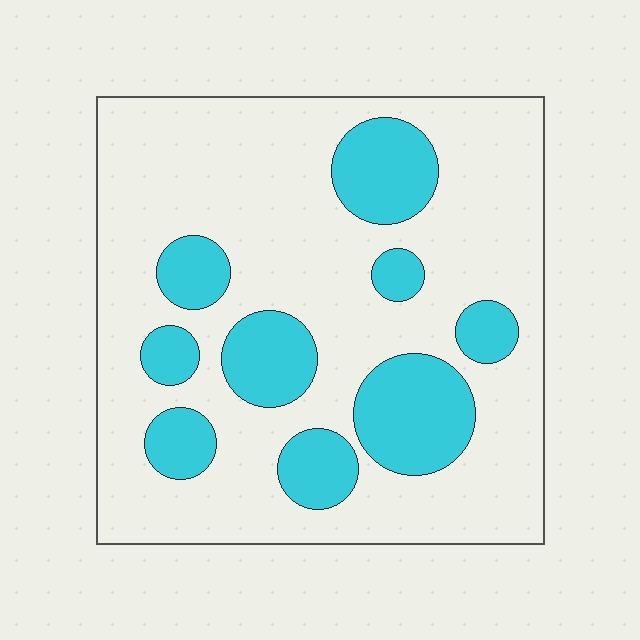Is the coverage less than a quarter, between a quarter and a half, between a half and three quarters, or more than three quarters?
Between a quarter and a half.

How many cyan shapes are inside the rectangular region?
9.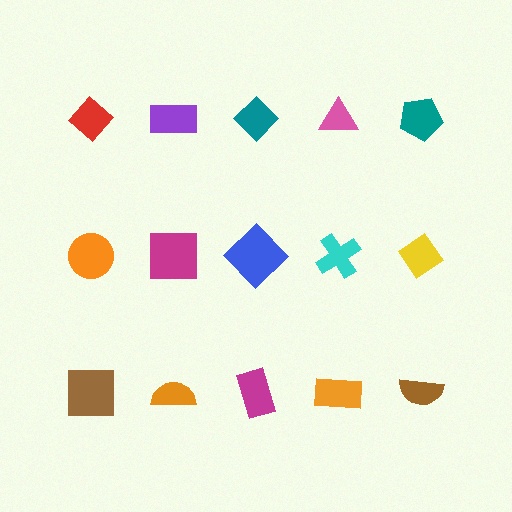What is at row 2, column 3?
A blue diamond.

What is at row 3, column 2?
An orange semicircle.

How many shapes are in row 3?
5 shapes.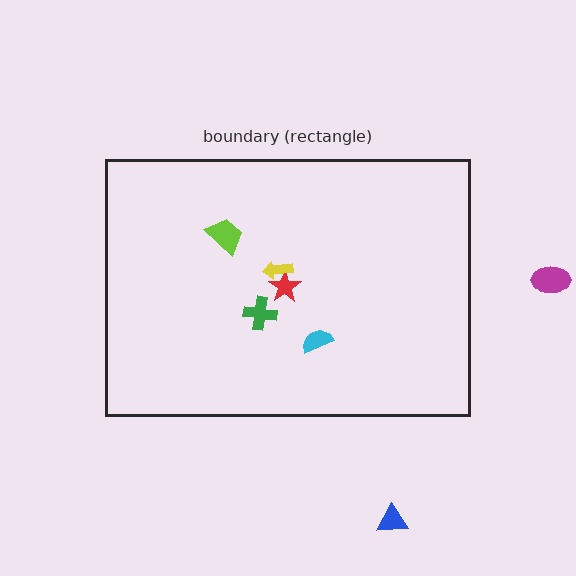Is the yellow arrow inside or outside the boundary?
Inside.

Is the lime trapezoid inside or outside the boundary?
Inside.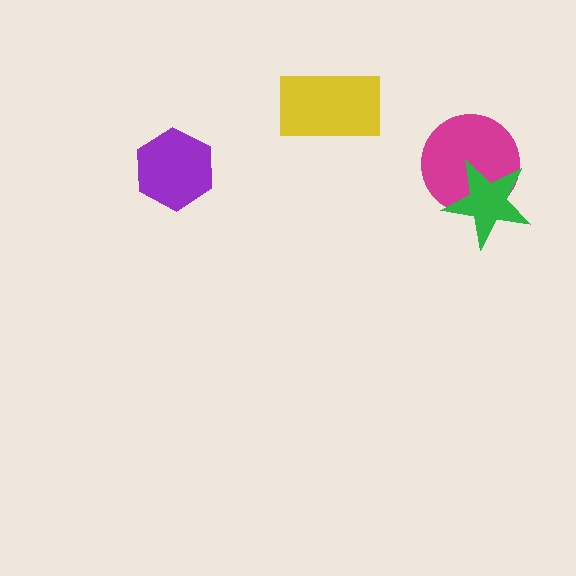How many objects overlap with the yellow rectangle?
0 objects overlap with the yellow rectangle.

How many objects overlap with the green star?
1 object overlaps with the green star.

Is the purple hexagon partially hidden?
No, no other shape covers it.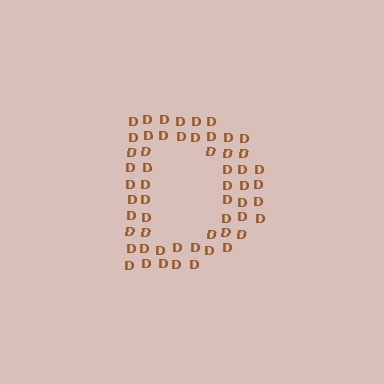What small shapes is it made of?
It is made of small letter D's.